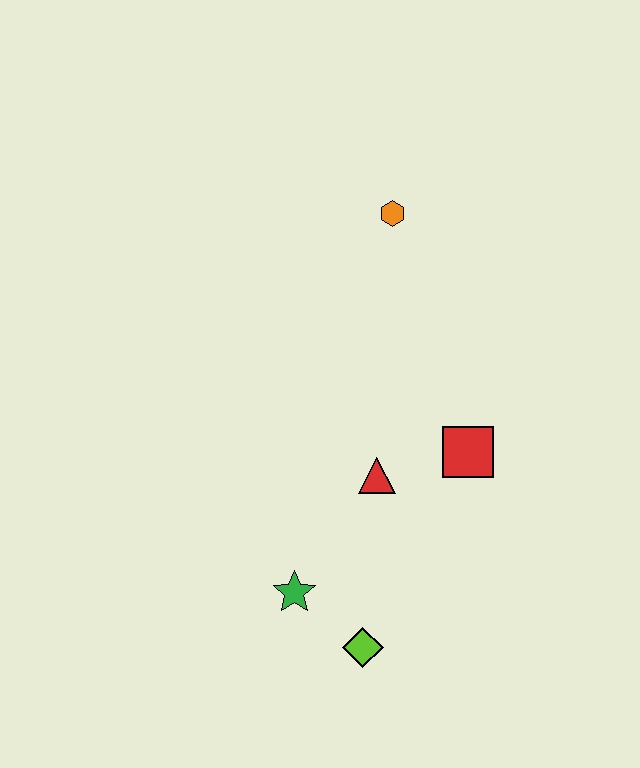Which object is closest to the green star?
The lime diamond is closest to the green star.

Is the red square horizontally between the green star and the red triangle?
No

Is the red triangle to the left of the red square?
Yes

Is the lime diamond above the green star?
No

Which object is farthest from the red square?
The orange hexagon is farthest from the red square.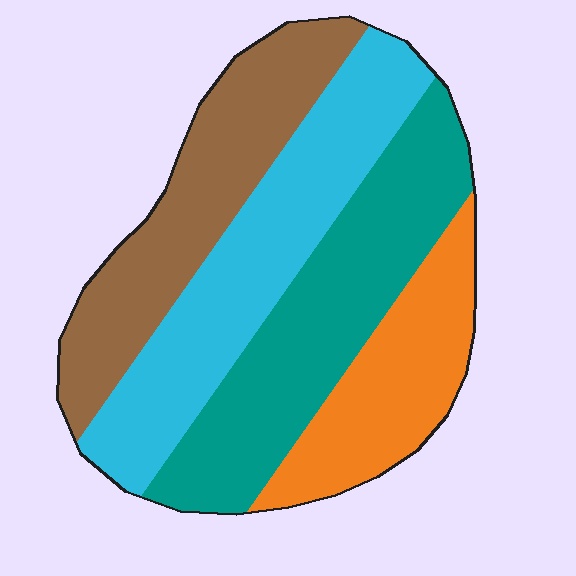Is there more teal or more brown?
Teal.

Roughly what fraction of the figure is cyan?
Cyan takes up between a sixth and a third of the figure.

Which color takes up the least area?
Orange, at roughly 20%.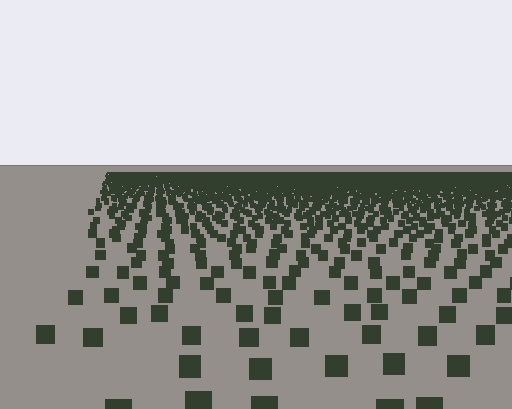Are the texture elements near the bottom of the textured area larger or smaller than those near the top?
Larger. Near the bottom, elements are closer to the viewer and appear at a bigger on-screen size.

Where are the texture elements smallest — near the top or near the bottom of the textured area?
Near the top.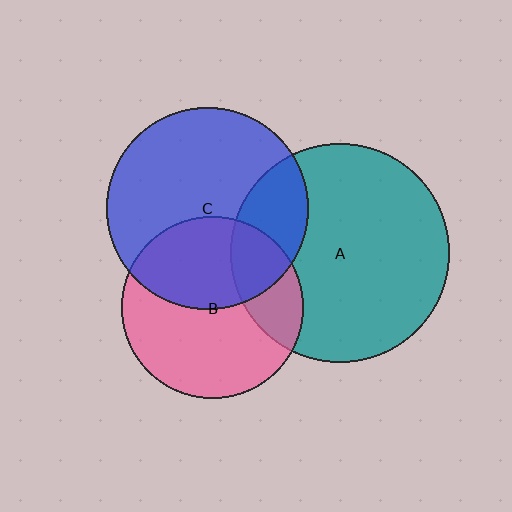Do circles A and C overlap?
Yes.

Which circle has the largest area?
Circle A (teal).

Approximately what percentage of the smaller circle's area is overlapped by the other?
Approximately 25%.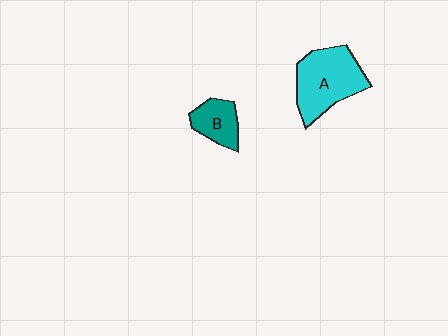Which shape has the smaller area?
Shape B (teal).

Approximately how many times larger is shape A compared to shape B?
Approximately 2.0 times.